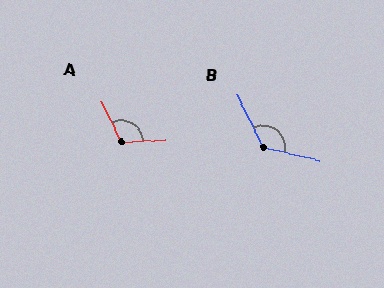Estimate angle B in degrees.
Approximately 130 degrees.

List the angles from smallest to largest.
A (113°), B (130°).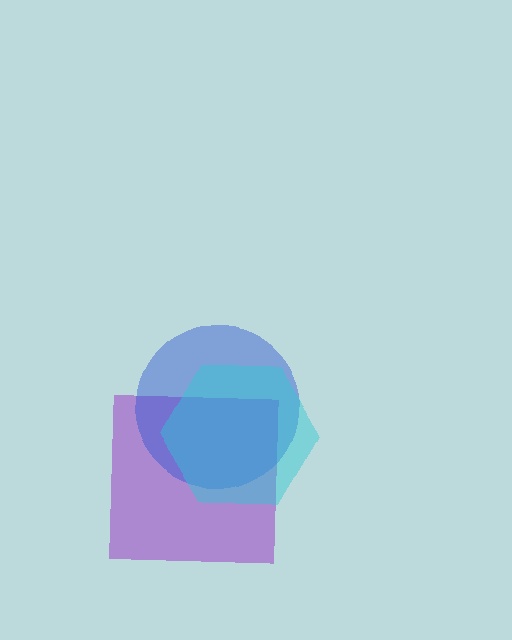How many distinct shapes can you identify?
There are 3 distinct shapes: a purple square, a blue circle, a cyan hexagon.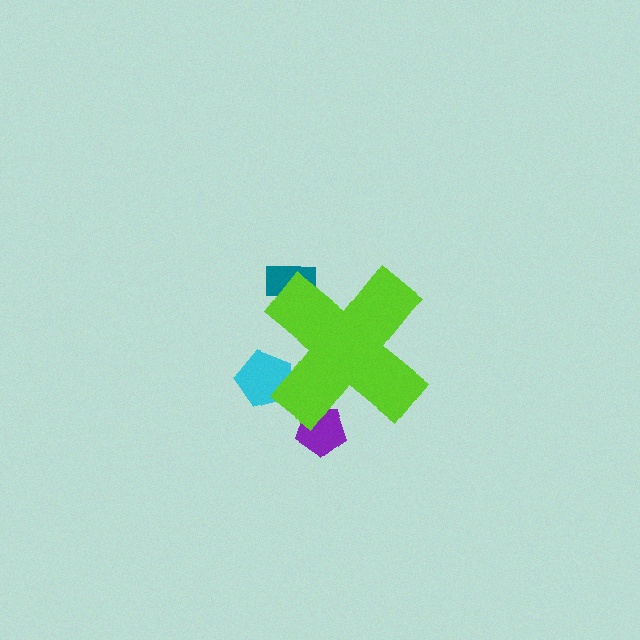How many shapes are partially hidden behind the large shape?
3 shapes are partially hidden.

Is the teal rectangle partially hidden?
Yes, the teal rectangle is partially hidden behind the lime cross.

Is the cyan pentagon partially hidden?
Yes, the cyan pentagon is partially hidden behind the lime cross.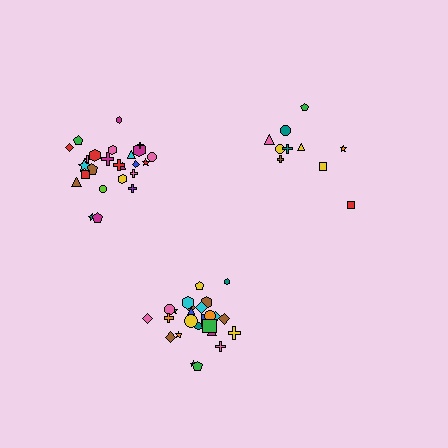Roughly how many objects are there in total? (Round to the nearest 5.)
Roughly 60 objects in total.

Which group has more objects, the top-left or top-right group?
The top-left group.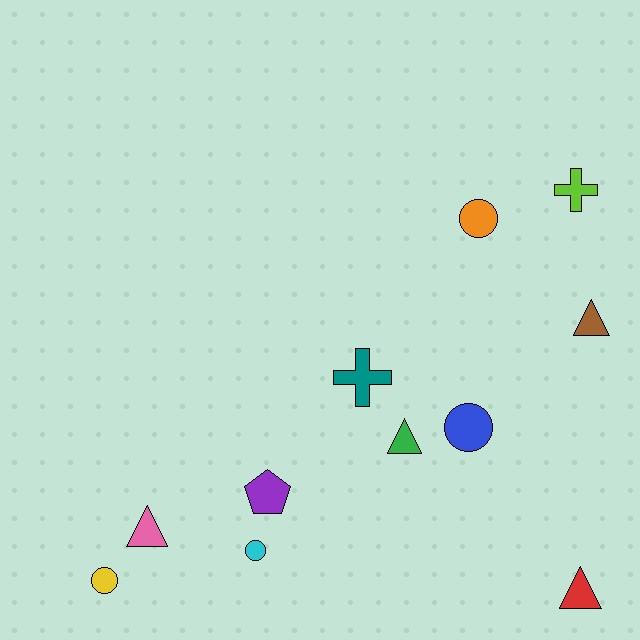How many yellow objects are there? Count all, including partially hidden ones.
There is 1 yellow object.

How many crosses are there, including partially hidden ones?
There are 2 crosses.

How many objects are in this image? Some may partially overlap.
There are 11 objects.